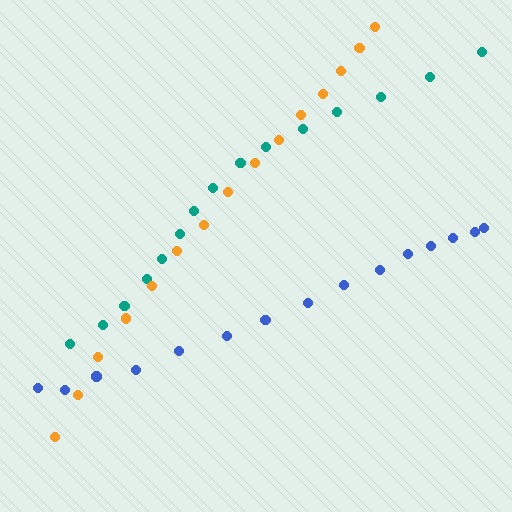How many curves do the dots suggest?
There are 3 distinct paths.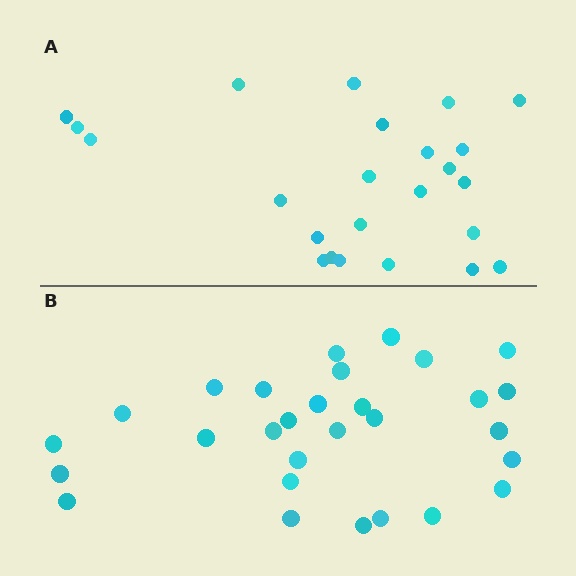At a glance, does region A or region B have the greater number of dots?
Region B (the bottom region) has more dots.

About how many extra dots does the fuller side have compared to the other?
Region B has about 5 more dots than region A.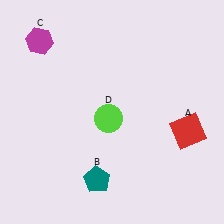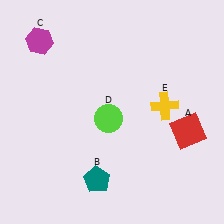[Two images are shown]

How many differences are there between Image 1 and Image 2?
There is 1 difference between the two images.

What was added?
A yellow cross (E) was added in Image 2.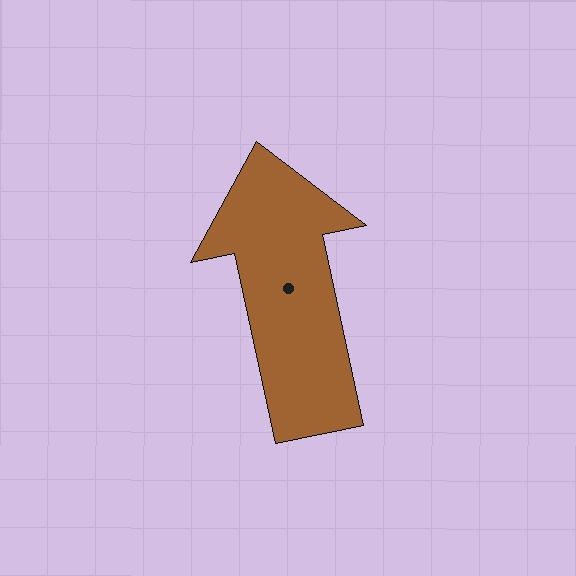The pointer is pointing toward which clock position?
Roughly 12 o'clock.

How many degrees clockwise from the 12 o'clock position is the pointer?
Approximately 348 degrees.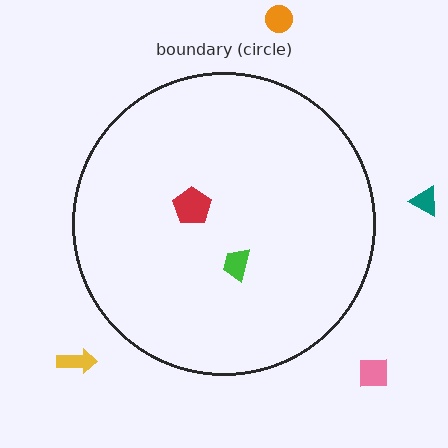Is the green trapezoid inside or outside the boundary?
Inside.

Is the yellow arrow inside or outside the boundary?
Outside.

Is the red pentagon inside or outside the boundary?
Inside.